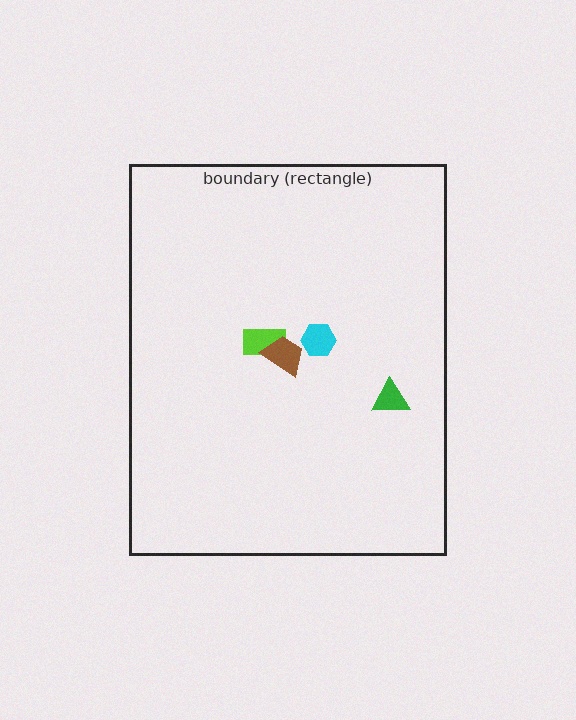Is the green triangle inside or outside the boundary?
Inside.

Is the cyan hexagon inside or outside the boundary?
Inside.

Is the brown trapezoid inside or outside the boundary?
Inside.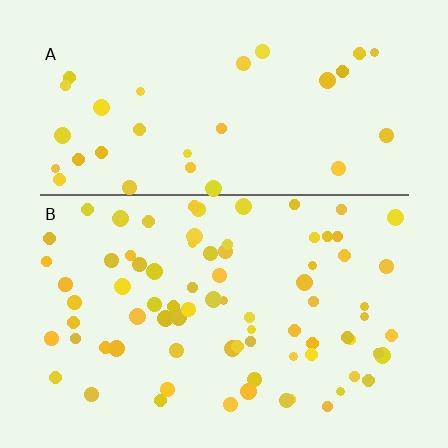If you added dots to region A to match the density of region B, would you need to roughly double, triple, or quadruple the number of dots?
Approximately double.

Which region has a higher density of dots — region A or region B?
B (the bottom).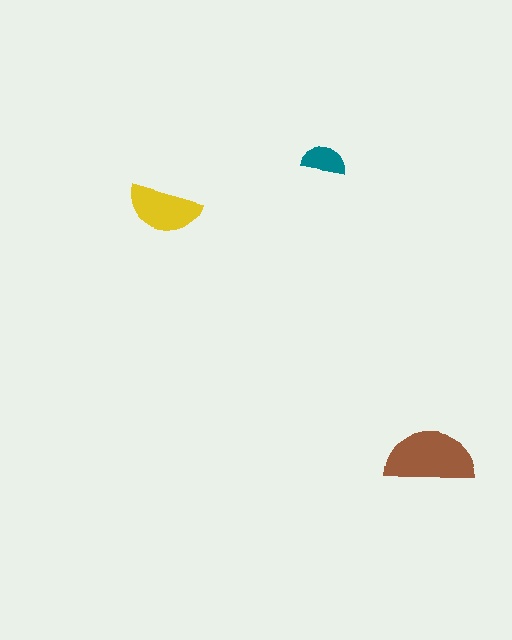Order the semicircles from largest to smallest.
the brown one, the yellow one, the teal one.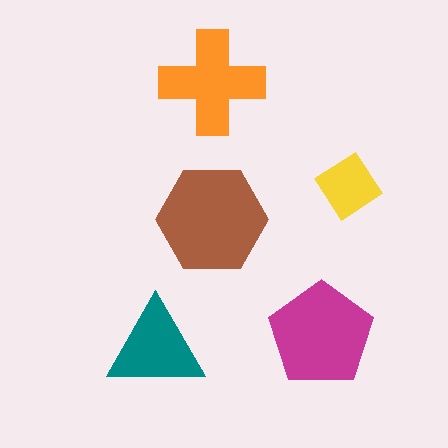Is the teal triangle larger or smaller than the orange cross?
Smaller.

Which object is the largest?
The brown hexagon.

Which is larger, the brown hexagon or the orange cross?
The brown hexagon.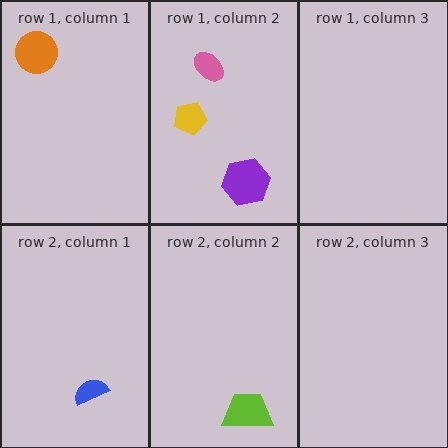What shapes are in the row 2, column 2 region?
The lime trapezoid.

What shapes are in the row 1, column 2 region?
The yellow pentagon, the purple hexagon, the pink ellipse.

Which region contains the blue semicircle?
The row 2, column 1 region.